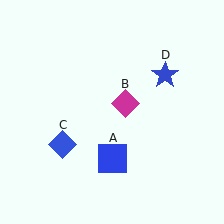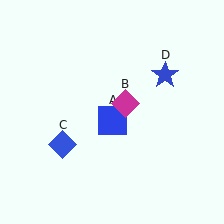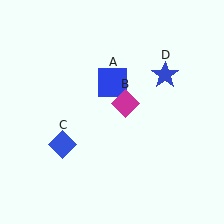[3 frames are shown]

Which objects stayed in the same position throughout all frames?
Magenta diamond (object B) and blue diamond (object C) and blue star (object D) remained stationary.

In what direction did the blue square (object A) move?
The blue square (object A) moved up.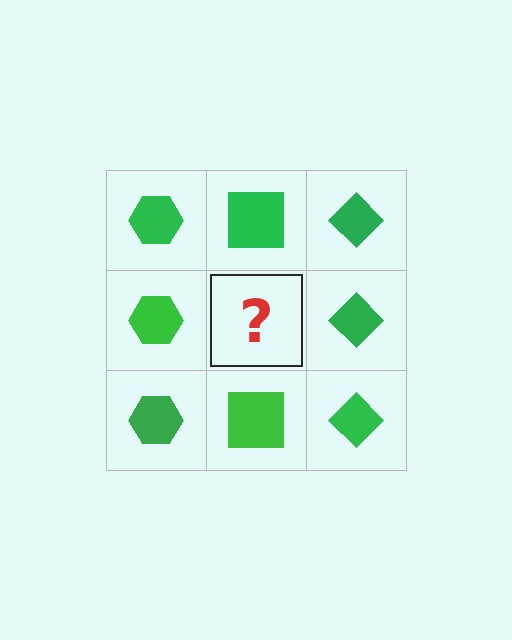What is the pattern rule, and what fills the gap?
The rule is that each column has a consistent shape. The gap should be filled with a green square.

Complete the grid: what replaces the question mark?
The question mark should be replaced with a green square.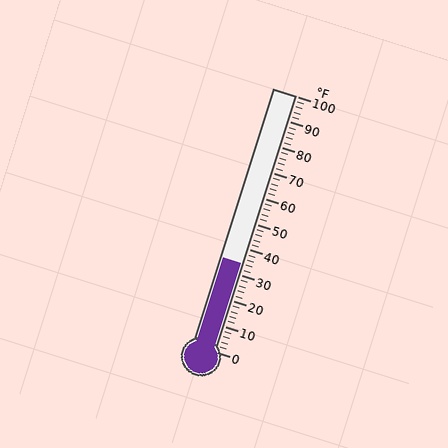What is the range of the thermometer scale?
The thermometer scale ranges from 0°F to 100°F.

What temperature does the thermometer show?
The thermometer shows approximately 34°F.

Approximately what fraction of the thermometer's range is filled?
The thermometer is filled to approximately 35% of its range.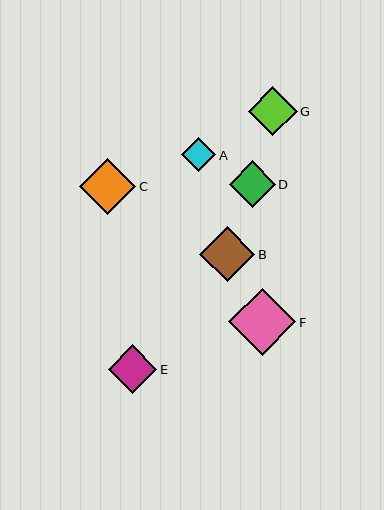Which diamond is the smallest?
Diamond A is the smallest with a size of approximately 34 pixels.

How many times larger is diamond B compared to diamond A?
Diamond B is approximately 1.6 times the size of diamond A.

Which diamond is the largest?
Diamond F is the largest with a size of approximately 67 pixels.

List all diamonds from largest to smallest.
From largest to smallest: F, C, B, G, E, D, A.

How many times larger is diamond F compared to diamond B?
Diamond F is approximately 1.2 times the size of diamond B.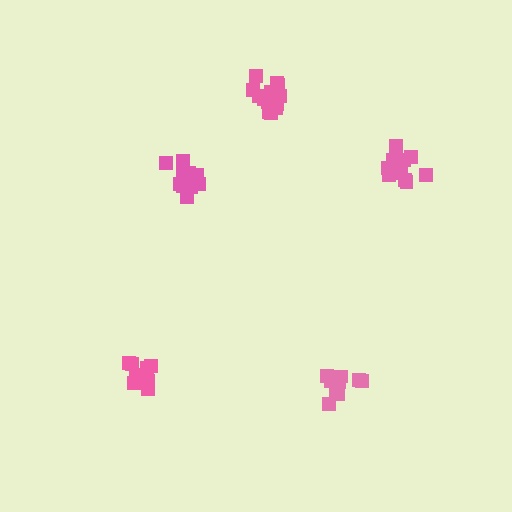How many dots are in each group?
Group 1: 10 dots, Group 2: 10 dots, Group 3: 13 dots, Group 4: 12 dots, Group 5: 16 dots (61 total).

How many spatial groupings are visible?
There are 5 spatial groupings.